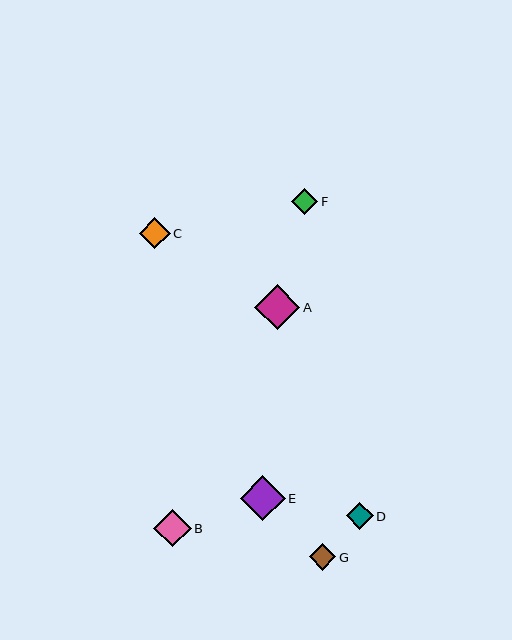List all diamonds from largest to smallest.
From largest to smallest: A, E, B, C, D, G, F.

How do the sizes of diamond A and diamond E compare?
Diamond A and diamond E are approximately the same size.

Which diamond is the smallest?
Diamond F is the smallest with a size of approximately 26 pixels.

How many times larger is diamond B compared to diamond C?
Diamond B is approximately 1.2 times the size of diamond C.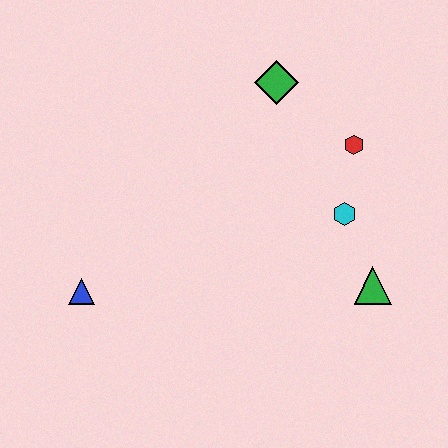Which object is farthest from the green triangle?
The blue triangle is farthest from the green triangle.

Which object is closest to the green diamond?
The red hexagon is closest to the green diamond.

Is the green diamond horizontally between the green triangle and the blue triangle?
Yes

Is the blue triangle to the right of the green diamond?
No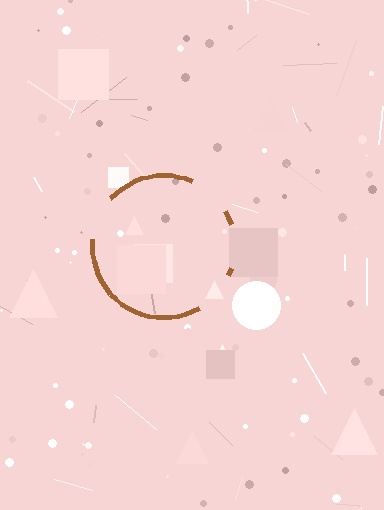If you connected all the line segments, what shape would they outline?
They would outline a circle.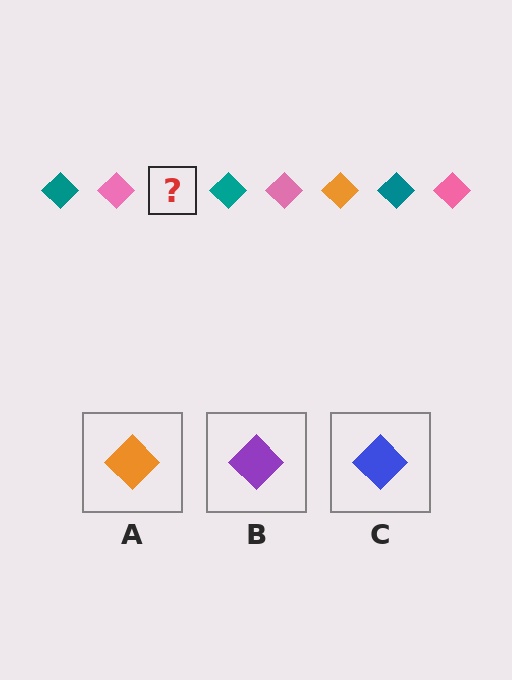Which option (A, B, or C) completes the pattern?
A.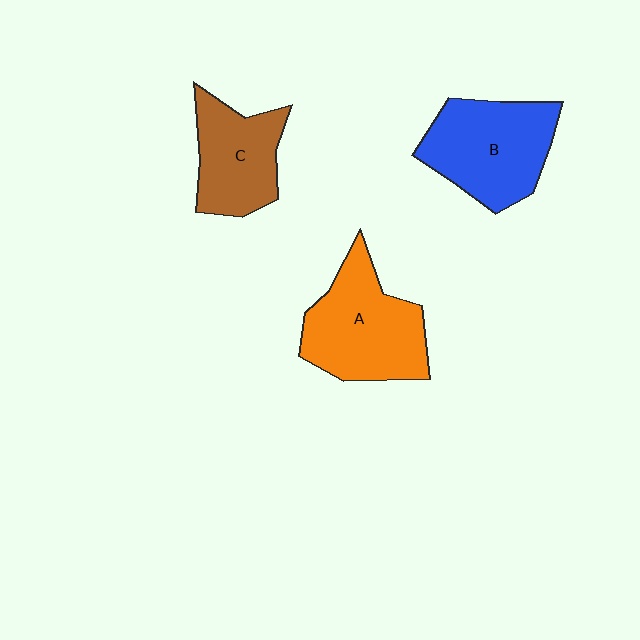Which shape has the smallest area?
Shape C (brown).